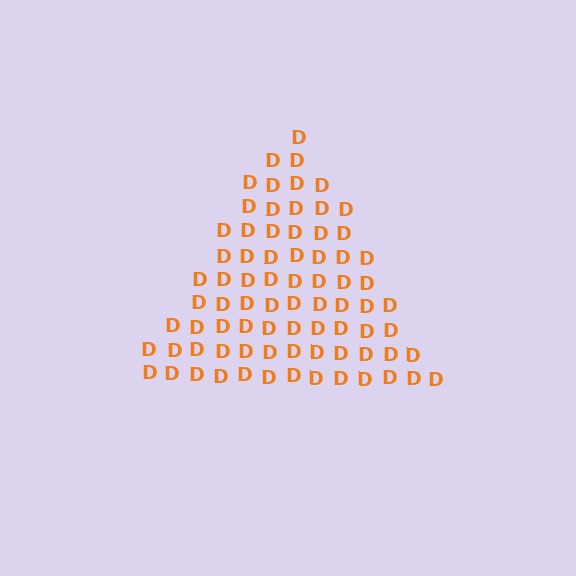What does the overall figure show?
The overall figure shows a triangle.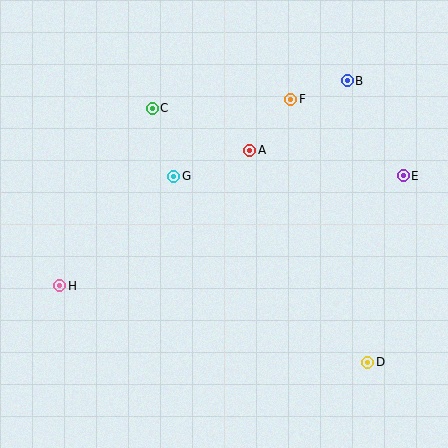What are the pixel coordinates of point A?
Point A is at (250, 151).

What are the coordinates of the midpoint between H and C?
The midpoint between H and C is at (106, 197).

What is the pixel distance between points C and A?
The distance between C and A is 106 pixels.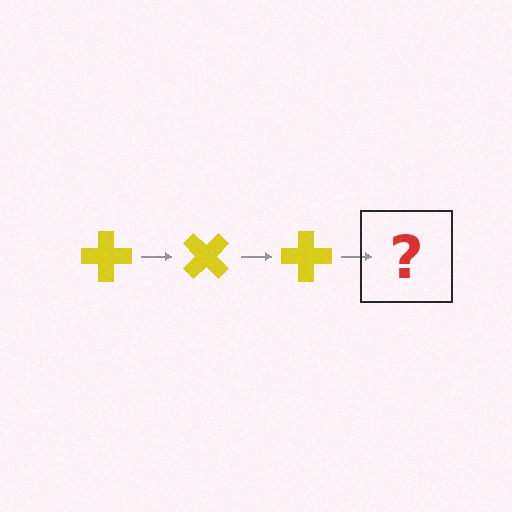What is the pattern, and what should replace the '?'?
The pattern is that the cross rotates 45 degrees each step. The '?' should be a yellow cross rotated 135 degrees.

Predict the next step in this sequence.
The next step is a yellow cross rotated 135 degrees.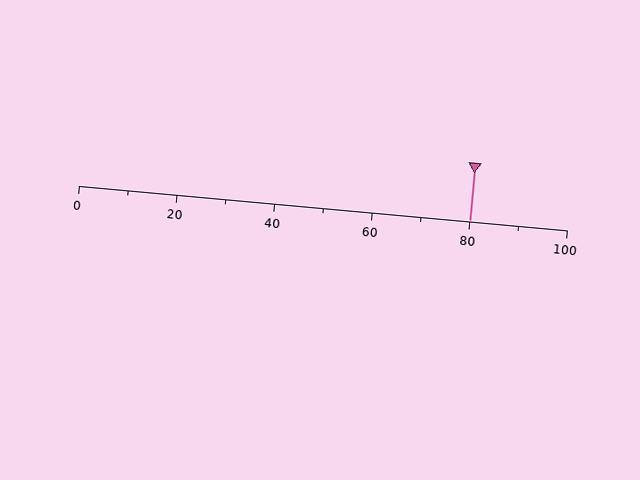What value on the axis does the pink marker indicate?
The marker indicates approximately 80.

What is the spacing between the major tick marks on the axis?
The major ticks are spaced 20 apart.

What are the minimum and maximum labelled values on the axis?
The axis runs from 0 to 100.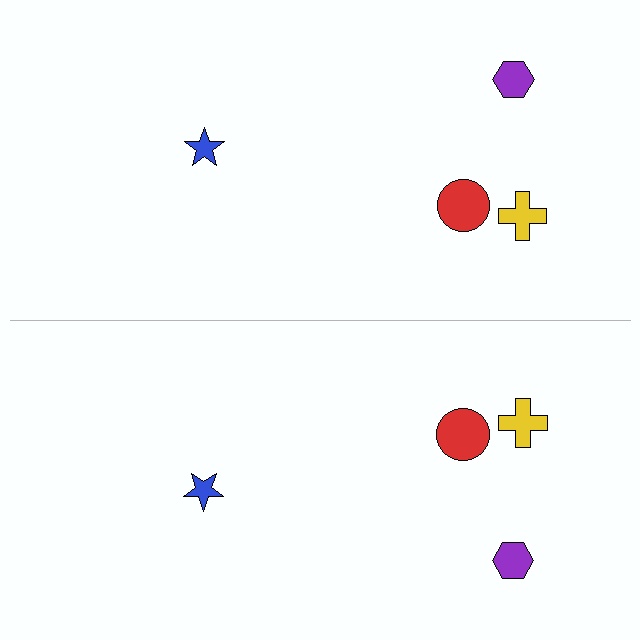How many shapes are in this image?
There are 8 shapes in this image.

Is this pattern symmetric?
Yes, this pattern has bilateral (reflection) symmetry.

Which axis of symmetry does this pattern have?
The pattern has a horizontal axis of symmetry running through the center of the image.